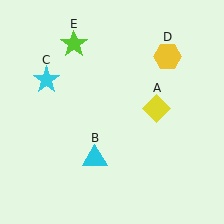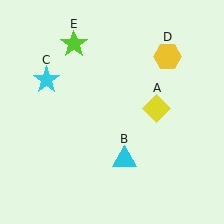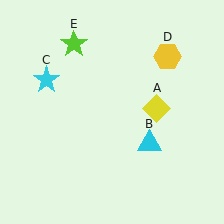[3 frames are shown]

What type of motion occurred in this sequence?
The cyan triangle (object B) rotated counterclockwise around the center of the scene.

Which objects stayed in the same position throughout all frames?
Yellow diamond (object A) and cyan star (object C) and yellow hexagon (object D) and lime star (object E) remained stationary.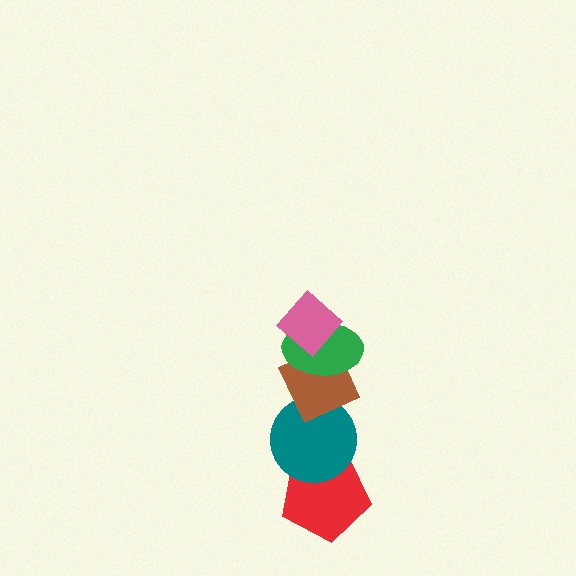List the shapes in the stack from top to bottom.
From top to bottom: the pink diamond, the green ellipse, the brown diamond, the teal circle, the red pentagon.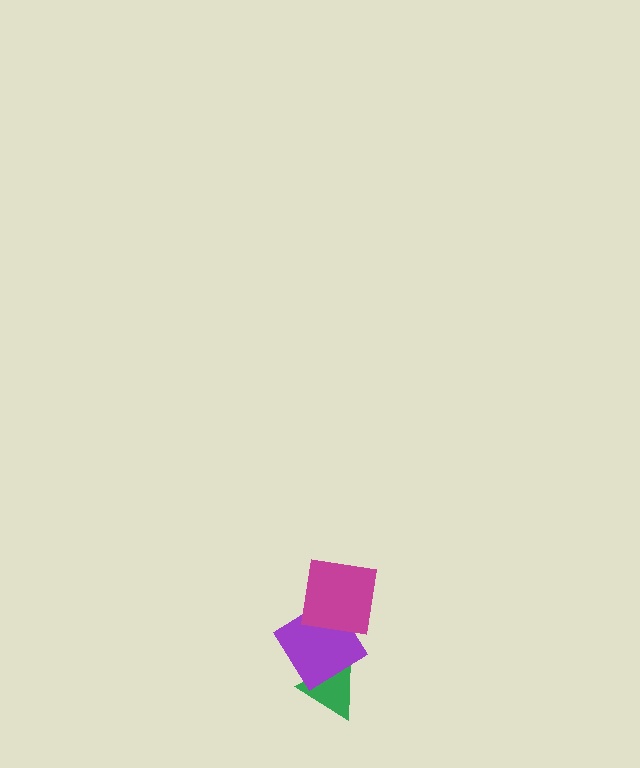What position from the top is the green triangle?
The green triangle is 3rd from the top.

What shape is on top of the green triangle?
The purple diamond is on top of the green triangle.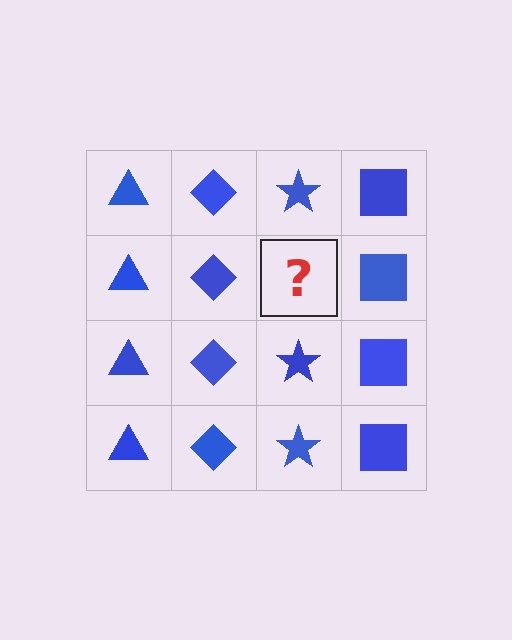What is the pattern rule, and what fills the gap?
The rule is that each column has a consistent shape. The gap should be filled with a blue star.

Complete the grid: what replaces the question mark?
The question mark should be replaced with a blue star.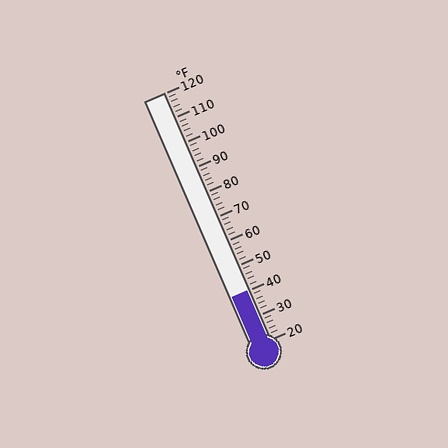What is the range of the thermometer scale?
The thermometer scale ranges from 20°F to 120°F.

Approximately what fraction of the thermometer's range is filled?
The thermometer is filled to approximately 20% of its range.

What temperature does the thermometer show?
The thermometer shows approximately 40°F.